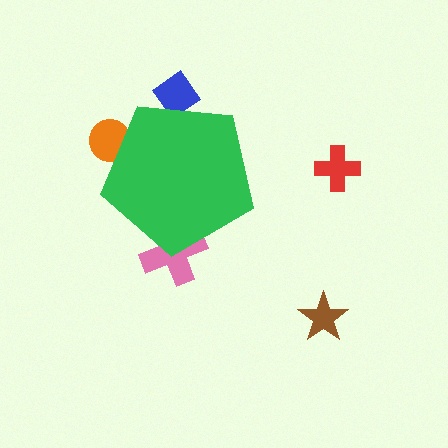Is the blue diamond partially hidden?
Yes, the blue diamond is partially hidden behind the green pentagon.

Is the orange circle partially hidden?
Yes, the orange circle is partially hidden behind the green pentagon.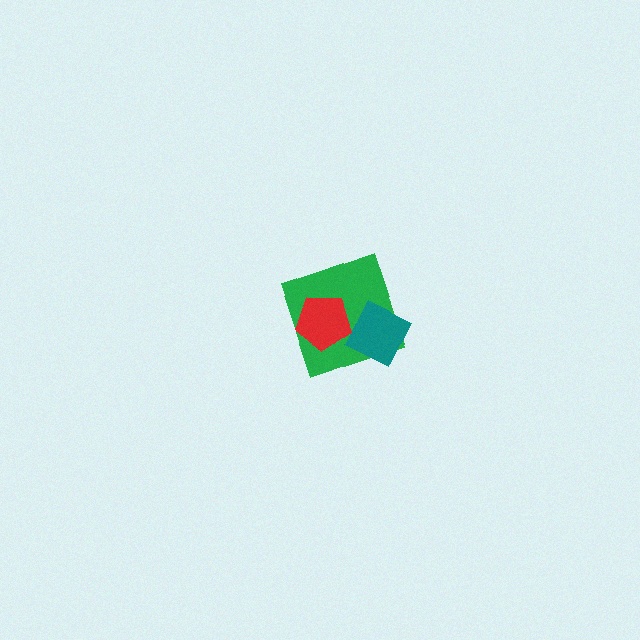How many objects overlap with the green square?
2 objects overlap with the green square.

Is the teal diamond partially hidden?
Yes, it is partially covered by another shape.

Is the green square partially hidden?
Yes, it is partially covered by another shape.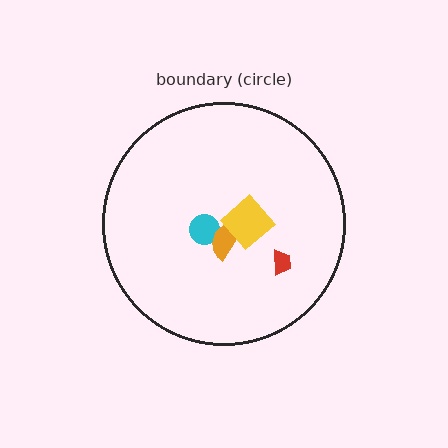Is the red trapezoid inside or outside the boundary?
Inside.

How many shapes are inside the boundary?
4 inside, 0 outside.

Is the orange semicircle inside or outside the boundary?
Inside.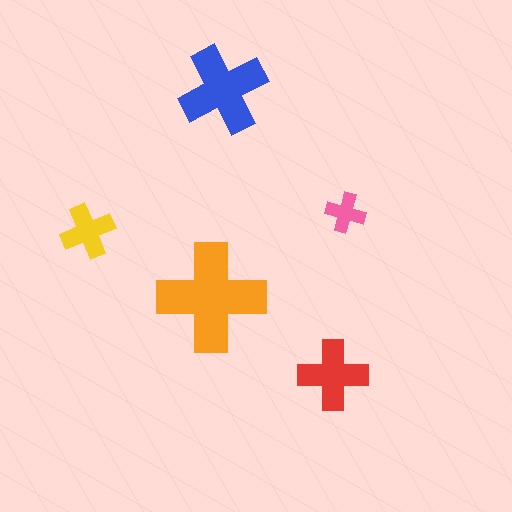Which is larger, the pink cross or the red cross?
The red one.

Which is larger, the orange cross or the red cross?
The orange one.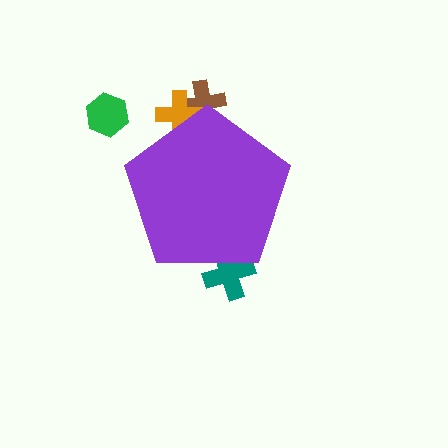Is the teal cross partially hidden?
Yes, the teal cross is partially hidden behind the purple pentagon.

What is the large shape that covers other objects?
A purple pentagon.